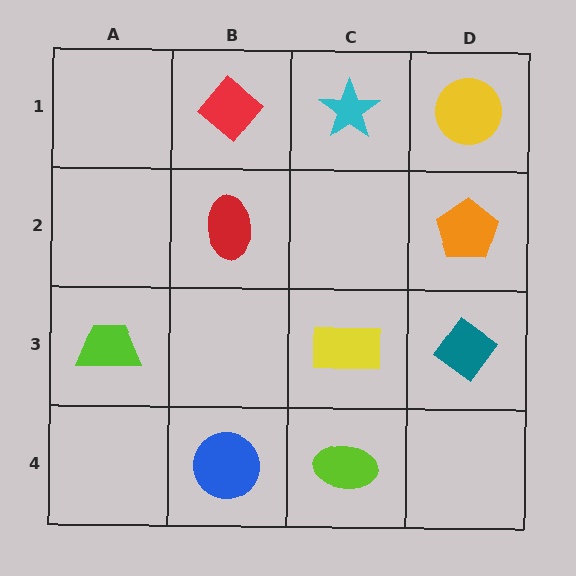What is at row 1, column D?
A yellow circle.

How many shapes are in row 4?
2 shapes.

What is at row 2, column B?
A red ellipse.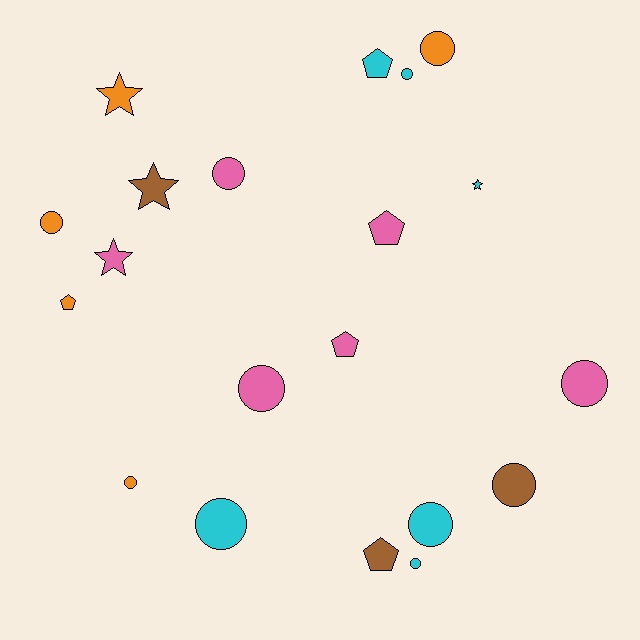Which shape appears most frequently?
Circle, with 11 objects.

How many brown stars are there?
There is 1 brown star.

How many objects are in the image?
There are 20 objects.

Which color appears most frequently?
Cyan, with 6 objects.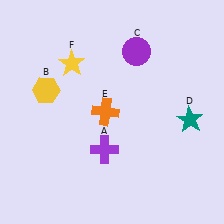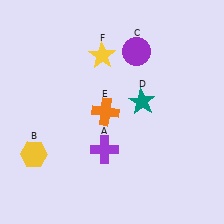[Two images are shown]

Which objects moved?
The objects that moved are: the yellow hexagon (B), the teal star (D), the yellow star (F).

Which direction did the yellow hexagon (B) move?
The yellow hexagon (B) moved down.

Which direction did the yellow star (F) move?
The yellow star (F) moved right.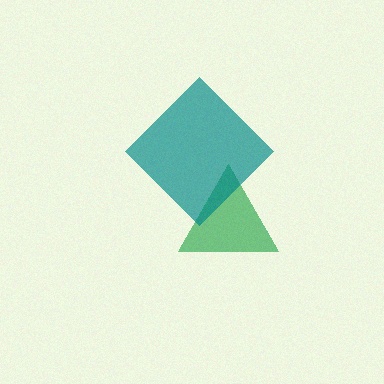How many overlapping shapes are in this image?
There are 2 overlapping shapes in the image.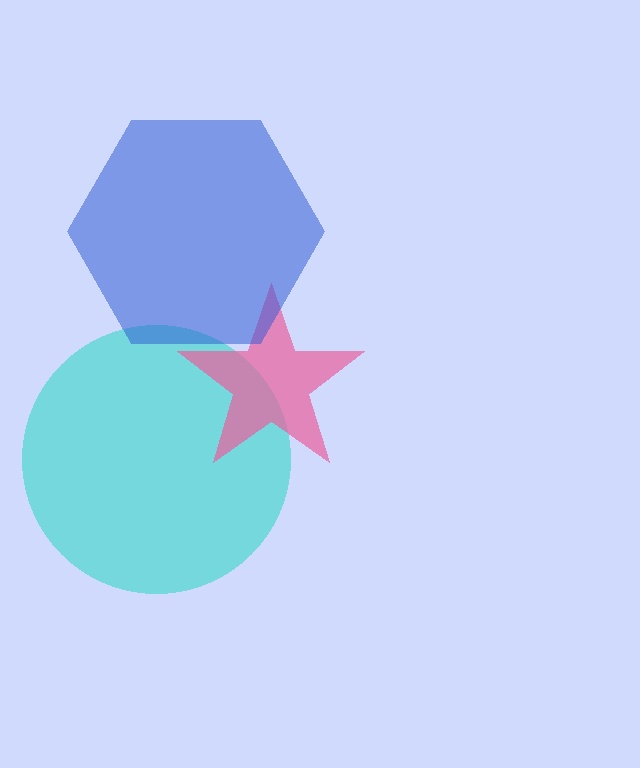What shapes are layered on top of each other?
The layered shapes are: a cyan circle, a pink star, a blue hexagon.